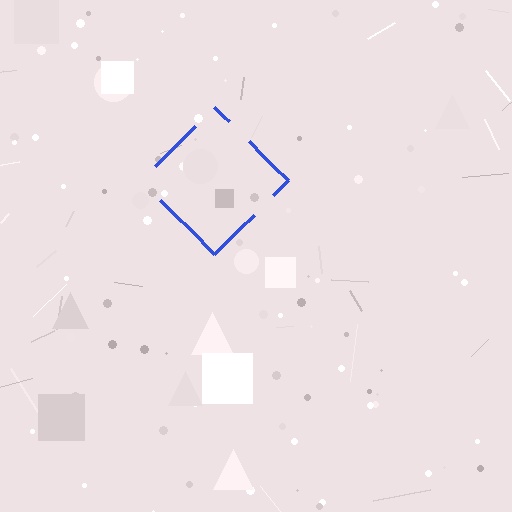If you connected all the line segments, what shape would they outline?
They would outline a diamond.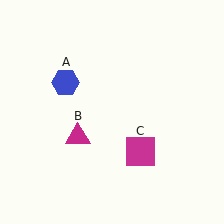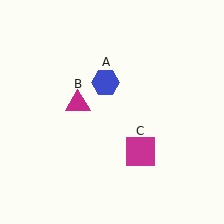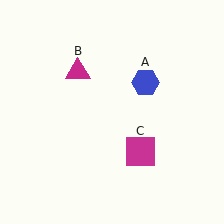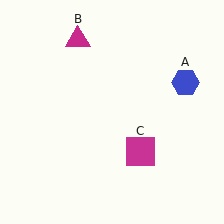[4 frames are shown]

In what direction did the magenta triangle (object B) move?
The magenta triangle (object B) moved up.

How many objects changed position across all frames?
2 objects changed position: blue hexagon (object A), magenta triangle (object B).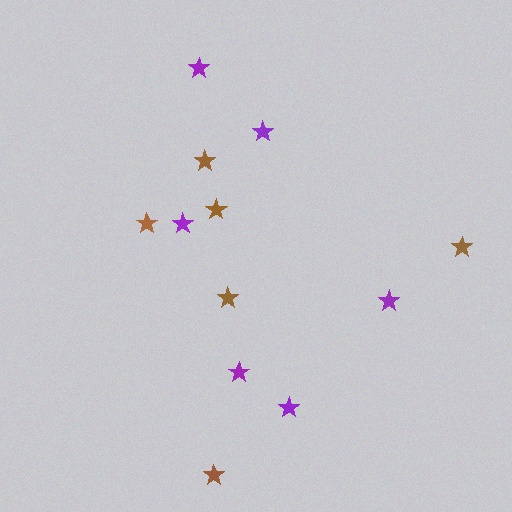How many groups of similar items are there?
There are 2 groups: one group of purple stars (6) and one group of brown stars (6).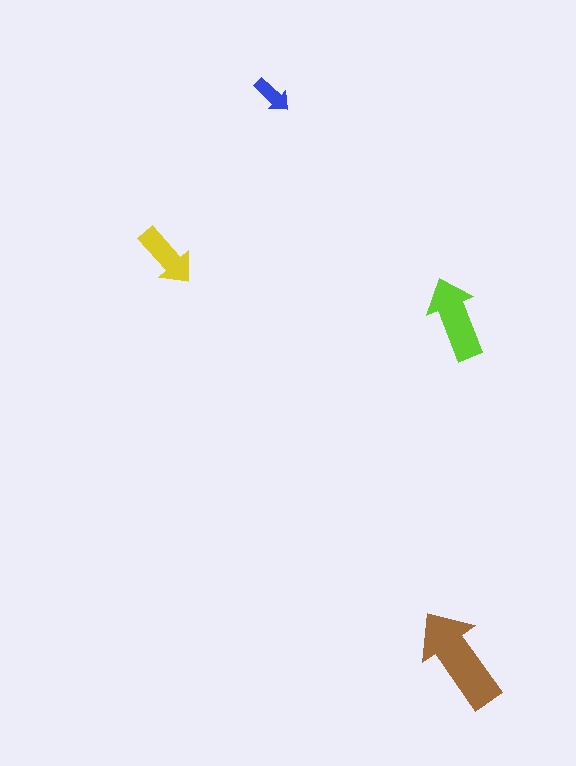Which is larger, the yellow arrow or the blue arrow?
The yellow one.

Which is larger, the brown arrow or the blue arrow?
The brown one.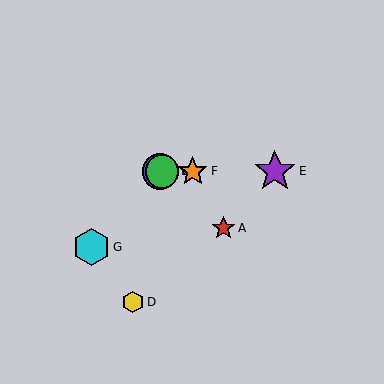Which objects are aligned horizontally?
Objects B, C, E, F are aligned horizontally.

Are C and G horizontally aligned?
No, C is at y≈171 and G is at y≈247.